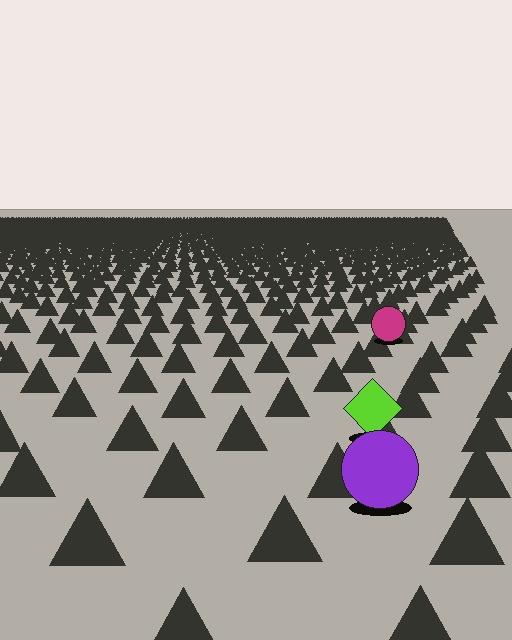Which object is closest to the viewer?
The purple circle is closest. The texture marks near it are larger and more spread out.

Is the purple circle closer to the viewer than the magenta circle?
Yes. The purple circle is closer — you can tell from the texture gradient: the ground texture is coarser near it.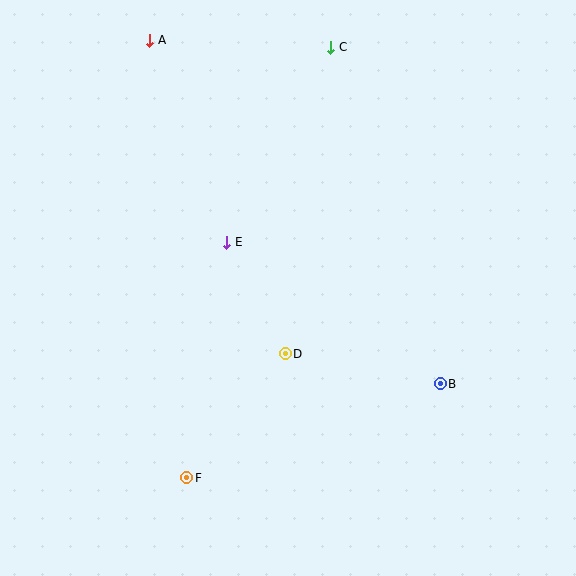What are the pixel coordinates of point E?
Point E is at (227, 242).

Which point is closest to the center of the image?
Point D at (285, 354) is closest to the center.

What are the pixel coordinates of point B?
Point B is at (440, 384).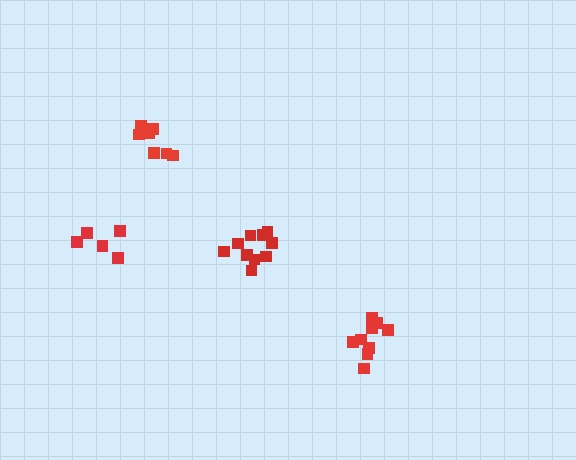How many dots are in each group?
Group 1: 10 dots, Group 2: 5 dots, Group 3: 9 dots, Group 4: 7 dots (31 total).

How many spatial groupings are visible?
There are 4 spatial groupings.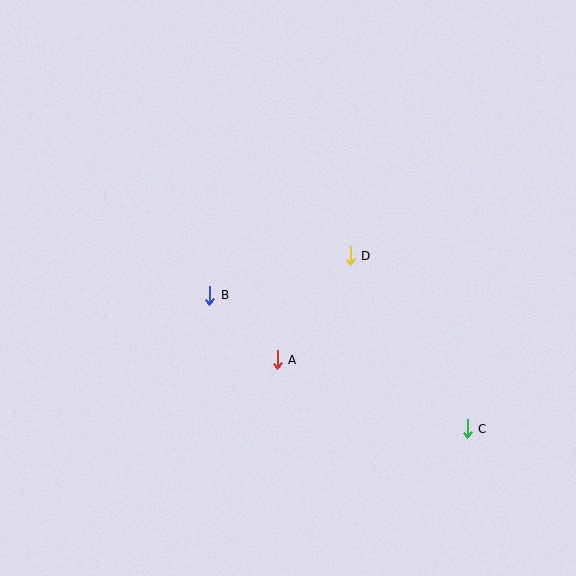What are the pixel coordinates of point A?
Point A is at (277, 360).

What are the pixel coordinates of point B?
Point B is at (210, 295).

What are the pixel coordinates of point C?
Point C is at (467, 429).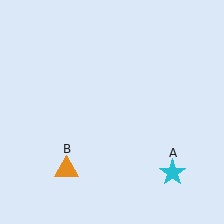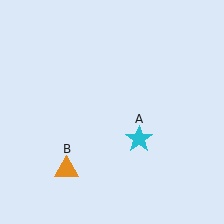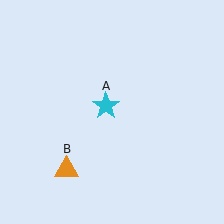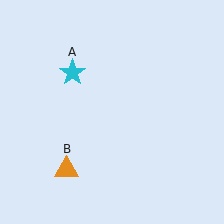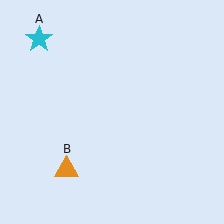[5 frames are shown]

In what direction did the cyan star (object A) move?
The cyan star (object A) moved up and to the left.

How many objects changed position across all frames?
1 object changed position: cyan star (object A).